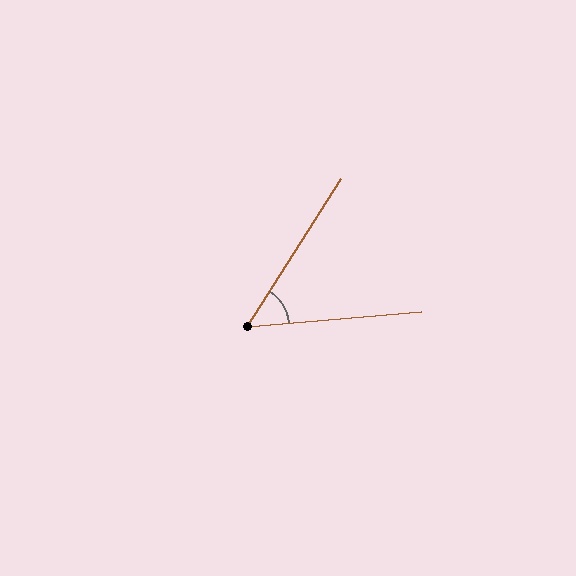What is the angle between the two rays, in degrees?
Approximately 53 degrees.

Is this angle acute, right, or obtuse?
It is acute.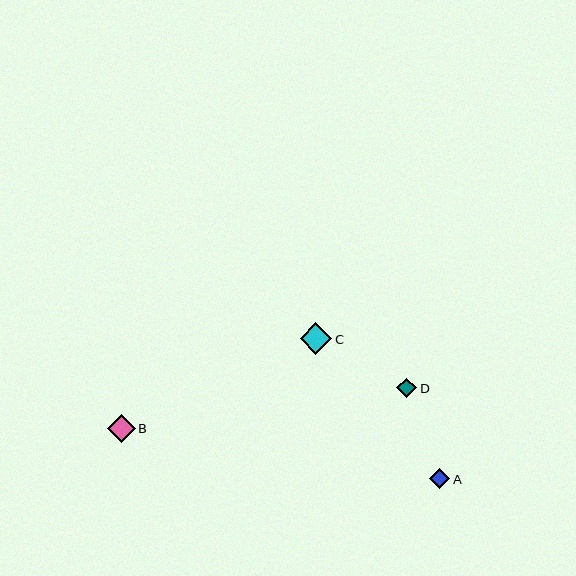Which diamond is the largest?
Diamond C is the largest with a size of approximately 31 pixels.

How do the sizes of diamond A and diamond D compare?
Diamond A and diamond D are approximately the same size.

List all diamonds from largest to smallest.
From largest to smallest: C, B, A, D.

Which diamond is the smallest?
Diamond D is the smallest with a size of approximately 20 pixels.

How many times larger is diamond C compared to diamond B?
Diamond C is approximately 1.1 times the size of diamond B.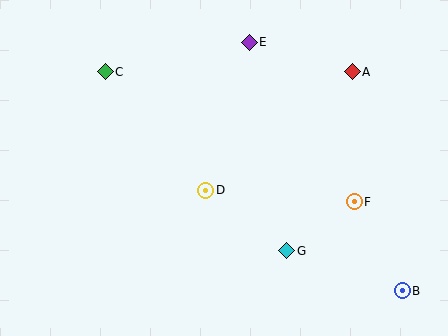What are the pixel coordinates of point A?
Point A is at (352, 72).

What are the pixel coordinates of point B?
Point B is at (402, 291).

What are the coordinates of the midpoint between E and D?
The midpoint between E and D is at (228, 116).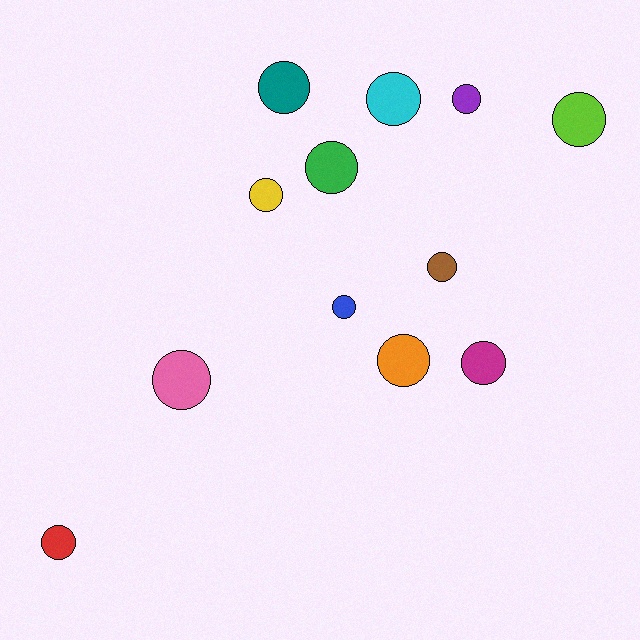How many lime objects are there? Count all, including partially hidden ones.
There is 1 lime object.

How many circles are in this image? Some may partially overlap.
There are 12 circles.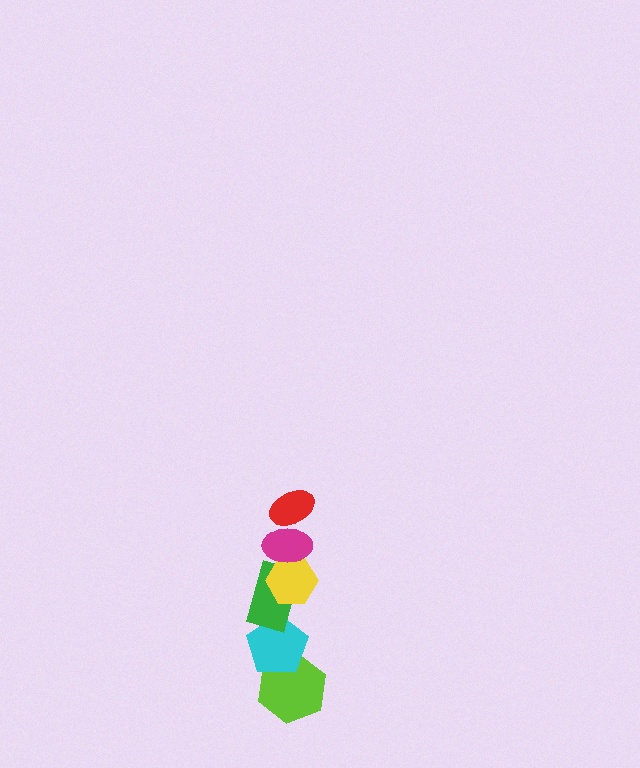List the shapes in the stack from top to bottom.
From top to bottom: the red ellipse, the magenta ellipse, the yellow hexagon, the green rectangle, the cyan pentagon, the lime hexagon.